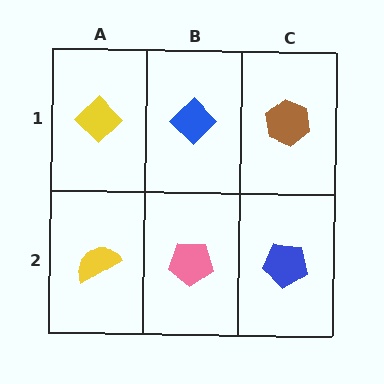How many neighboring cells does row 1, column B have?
3.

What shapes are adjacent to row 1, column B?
A pink pentagon (row 2, column B), a yellow diamond (row 1, column A), a brown hexagon (row 1, column C).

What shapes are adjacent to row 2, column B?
A blue diamond (row 1, column B), a yellow semicircle (row 2, column A), a blue pentagon (row 2, column C).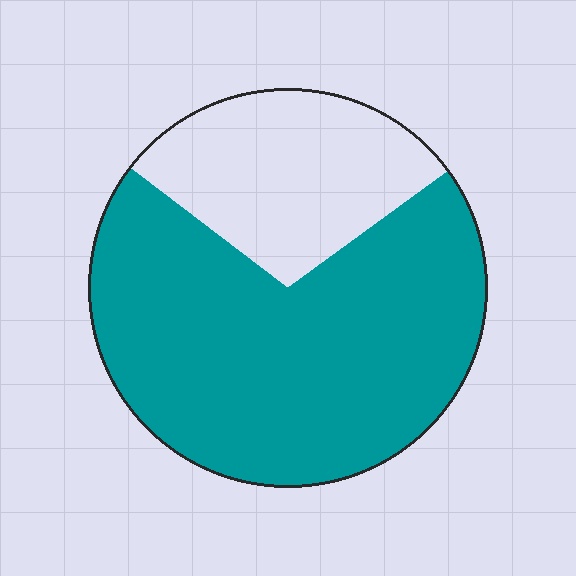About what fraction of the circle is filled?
About two thirds (2/3).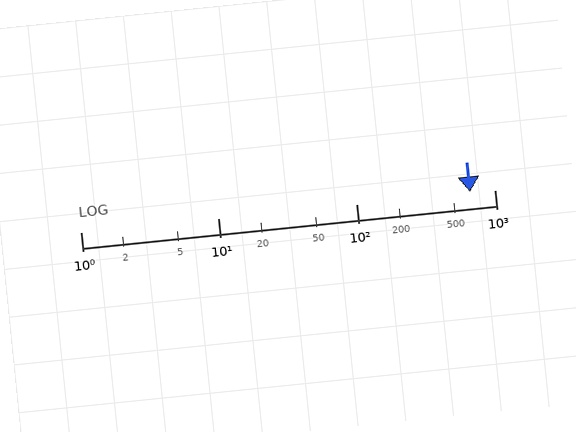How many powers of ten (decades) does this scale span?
The scale spans 3 decades, from 1 to 1000.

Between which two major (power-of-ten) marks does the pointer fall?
The pointer is between 100 and 1000.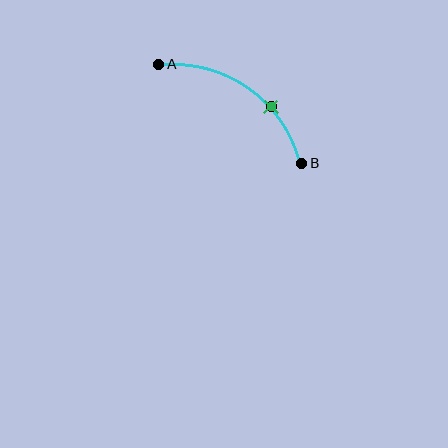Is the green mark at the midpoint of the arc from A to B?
No. The green mark lies on the arc but is closer to endpoint B. The arc midpoint would be at the point on the curve equidistant along the arc from both A and B.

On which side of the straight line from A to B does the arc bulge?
The arc bulges above and to the right of the straight line connecting A and B.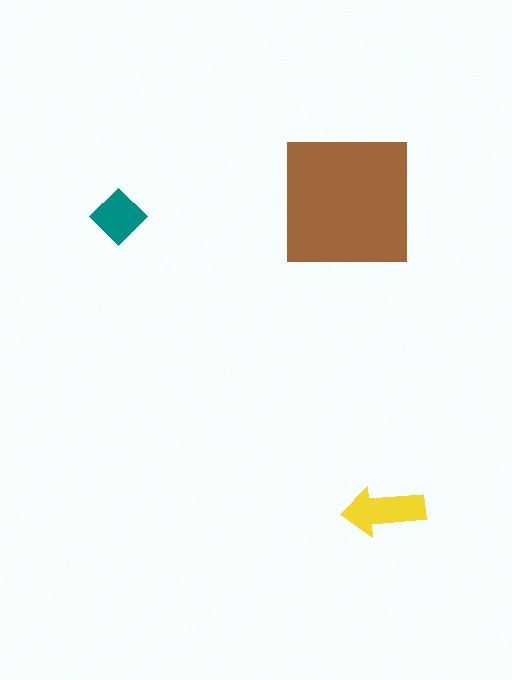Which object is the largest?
The brown square.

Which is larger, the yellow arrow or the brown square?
The brown square.